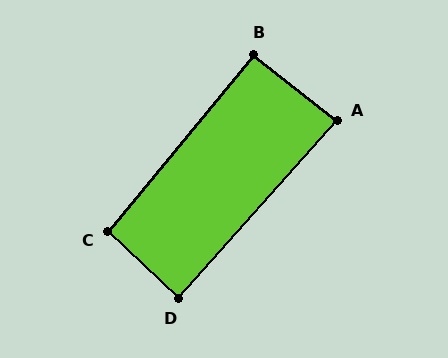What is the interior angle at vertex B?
Approximately 91 degrees (approximately right).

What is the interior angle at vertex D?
Approximately 89 degrees (approximately right).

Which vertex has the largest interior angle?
C, at approximately 94 degrees.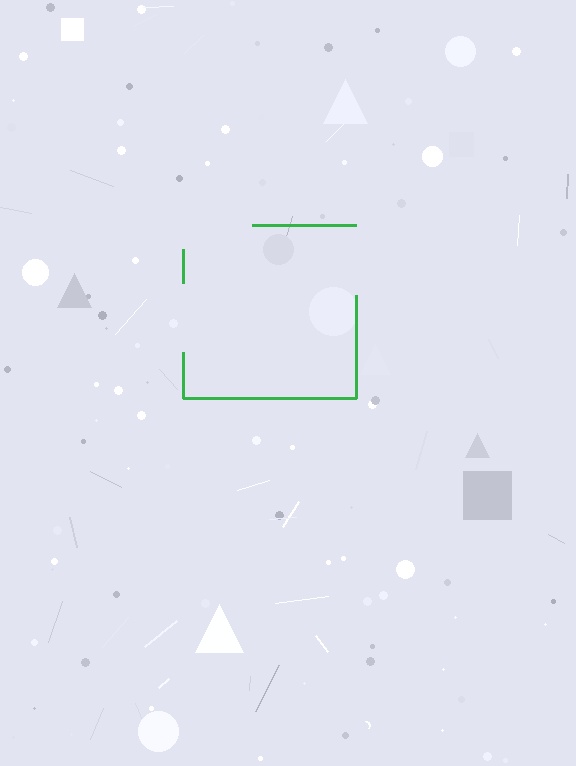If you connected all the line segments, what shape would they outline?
They would outline a square.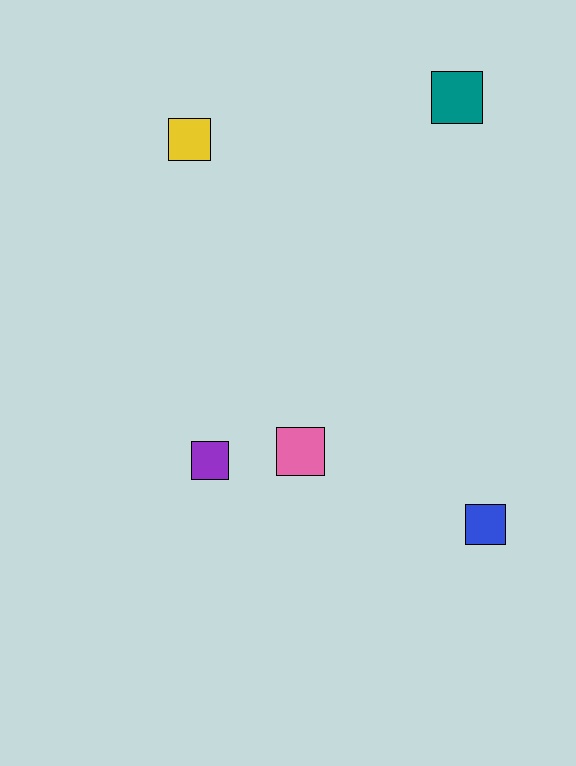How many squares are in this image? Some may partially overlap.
There are 5 squares.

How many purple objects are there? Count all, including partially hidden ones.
There is 1 purple object.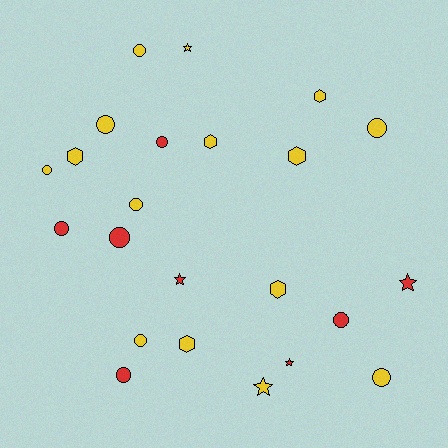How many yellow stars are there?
There are 2 yellow stars.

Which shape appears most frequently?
Circle, with 12 objects.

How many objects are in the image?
There are 23 objects.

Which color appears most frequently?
Yellow, with 15 objects.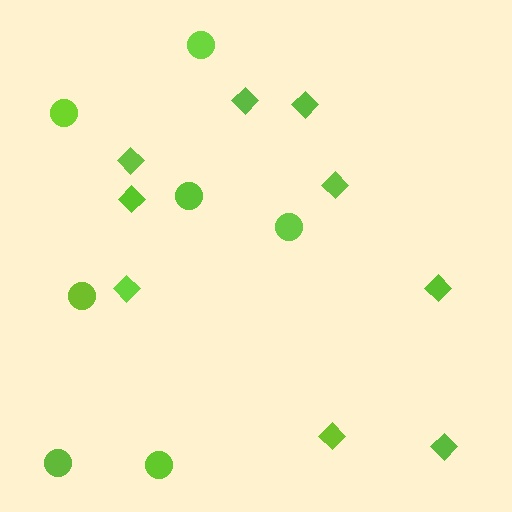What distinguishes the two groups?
There are 2 groups: one group of circles (7) and one group of diamonds (9).